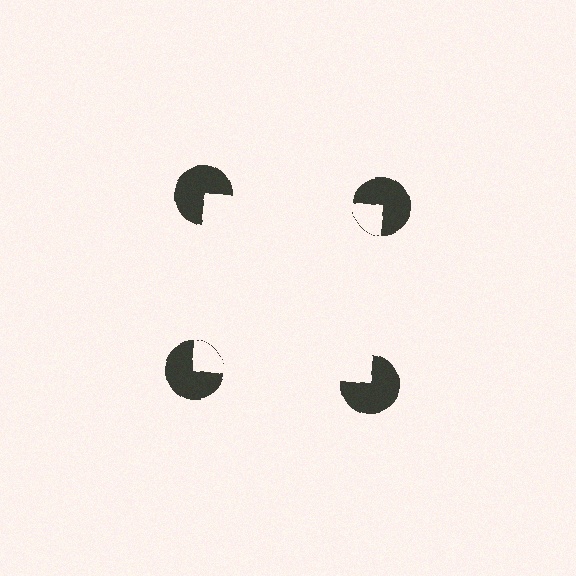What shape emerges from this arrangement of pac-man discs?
An illusory square — its edges are inferred from the aligned wedge cuts in the pac-man discs, not physically drawn.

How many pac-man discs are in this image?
There are 4 — one at each vertex of the illusory square.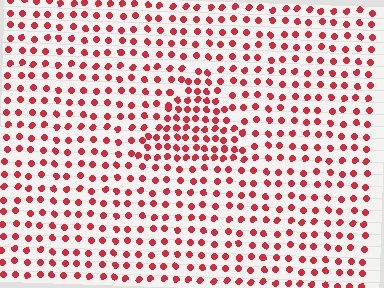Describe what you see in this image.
The image contains small red elements arranged at two different densities. A triangle-shaped region is visible where the elements are more densely packed than the surrounding area.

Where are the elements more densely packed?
The elements are more densely packed inside the triangle boundary.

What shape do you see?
I see a triangle.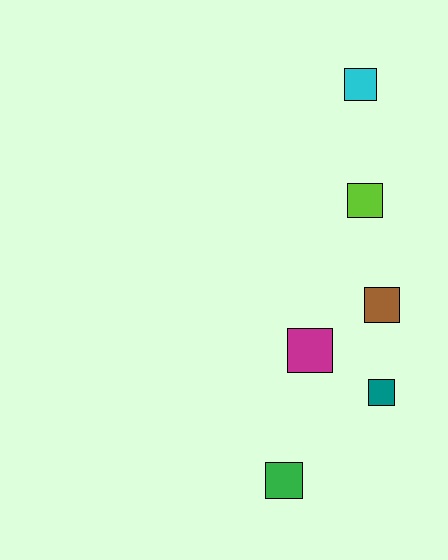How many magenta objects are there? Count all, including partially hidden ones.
There is 1 magenta object.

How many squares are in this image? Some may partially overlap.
There are 6 squares.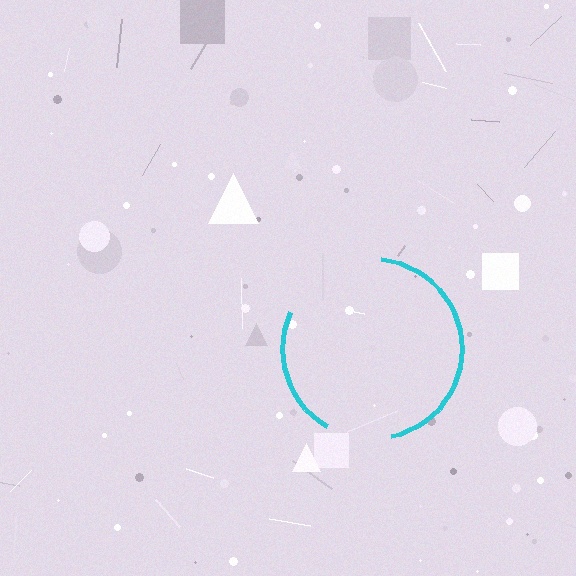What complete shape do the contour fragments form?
The contour fragments form a circle.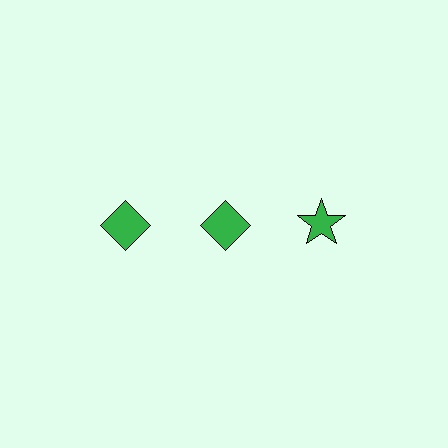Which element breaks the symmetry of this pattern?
The green star in the top row, center column breaks the symmetry. All other shapes are green diamonds.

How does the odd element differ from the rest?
It has a different shape: star instead of diamond.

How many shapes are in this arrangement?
There are 3 shapes arranged in a grid pattern.